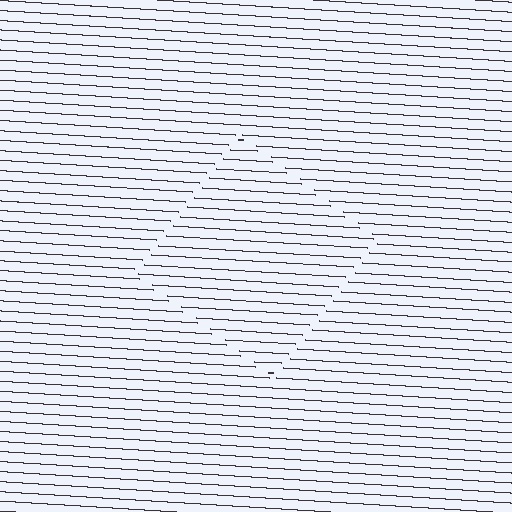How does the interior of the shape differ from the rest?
The interior of the shape contains the same grating, shifted by half a period — the contour is defined by the phase discontinuity where line-ends from the inner and outer gratings abut.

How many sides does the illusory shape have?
4 sides — the line-ends trace a square.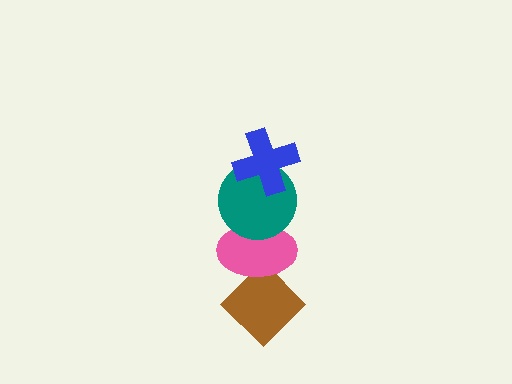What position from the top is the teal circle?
The teal circle is 2nd from the top.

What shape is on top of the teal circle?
The blue cross is on top of the teal circle.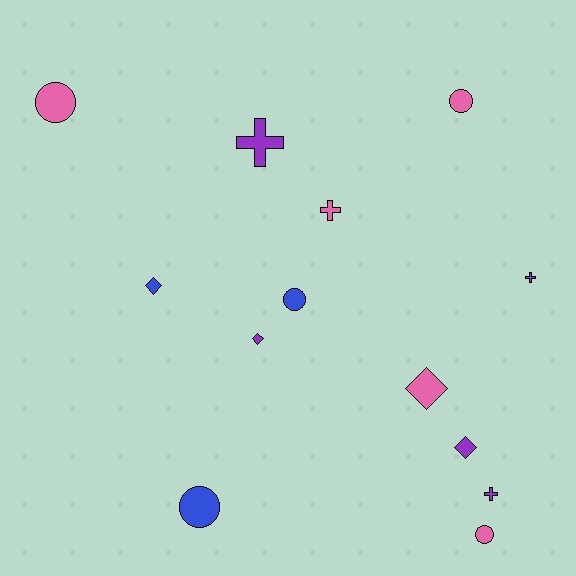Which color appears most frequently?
Purple, with 5 objects.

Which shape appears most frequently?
Circle, with 5 objects.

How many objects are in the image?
There are 13 objects.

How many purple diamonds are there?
There are 2 purple diamonds.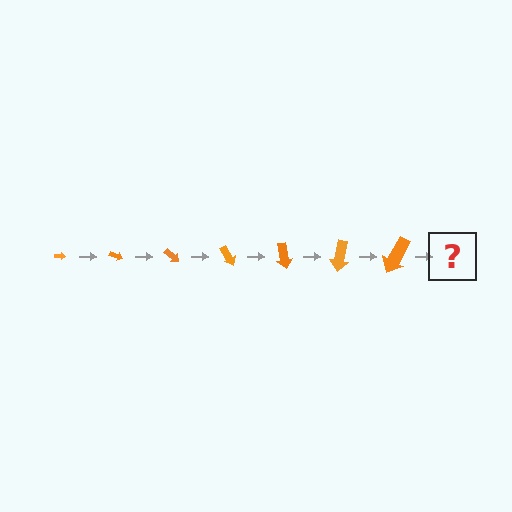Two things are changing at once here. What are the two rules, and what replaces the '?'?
The two rules are that the arrow grows larger each step and it rotates 20 degrees each step. The '?' should be an arrow, larger than the previous one and rotated 140 degrees from the start.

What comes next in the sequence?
The next element should be an arrow, larger than the previous one and rotated 140 degrees from the start.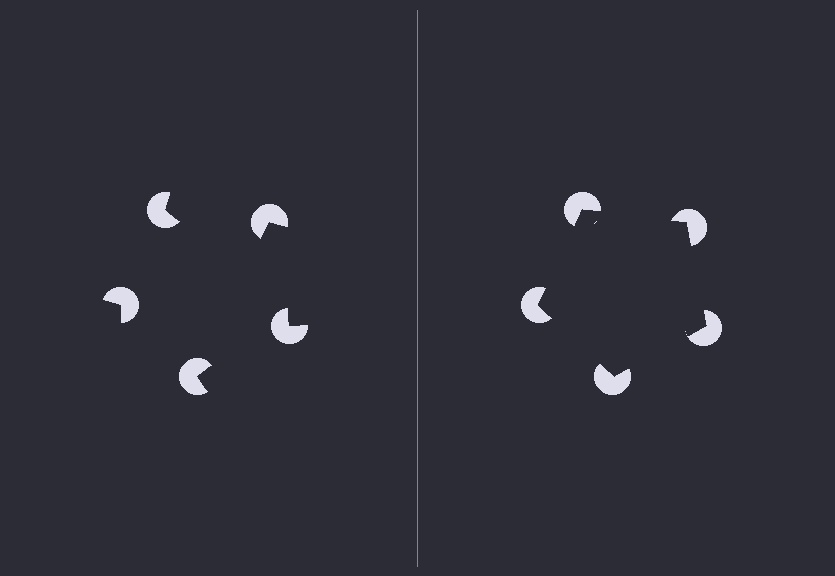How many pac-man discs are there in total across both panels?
10 — 5 on each side.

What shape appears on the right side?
An illusory pentagon.